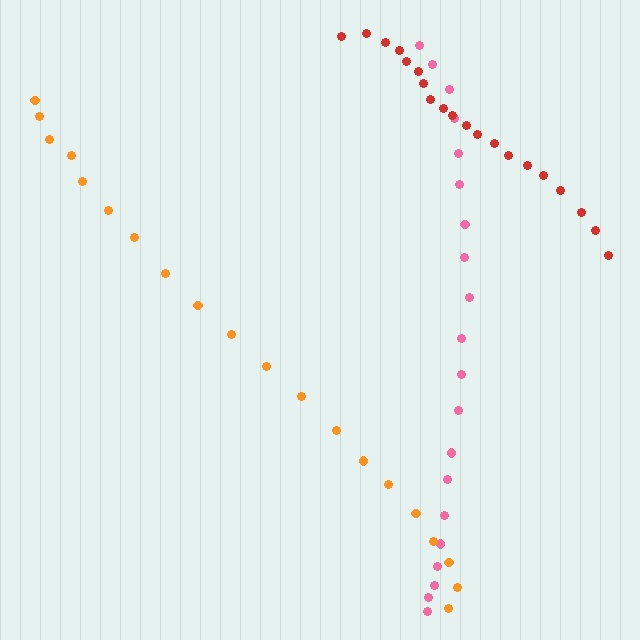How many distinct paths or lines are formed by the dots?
There are 3 distinct paths.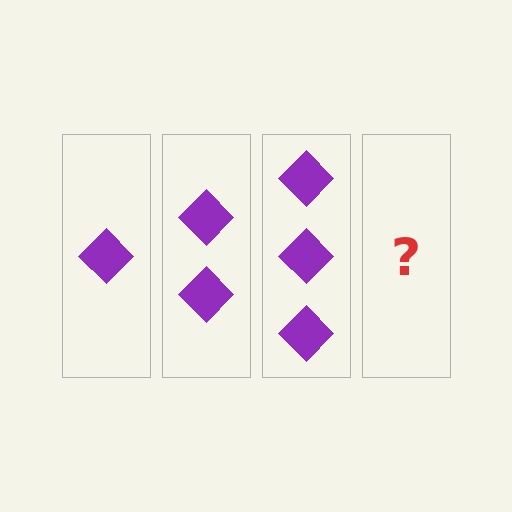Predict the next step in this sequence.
The next step is 4 diamonds.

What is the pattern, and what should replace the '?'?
The pattern is that each step adds one more diamond. The '?' should be 4 diamonds.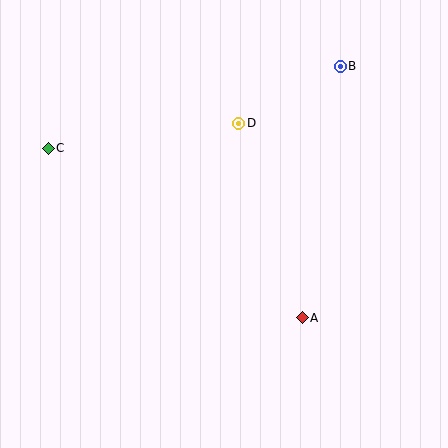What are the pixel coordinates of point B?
Point B is at (340, 66).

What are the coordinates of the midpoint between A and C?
The midpoint between A and C is at (175, 233).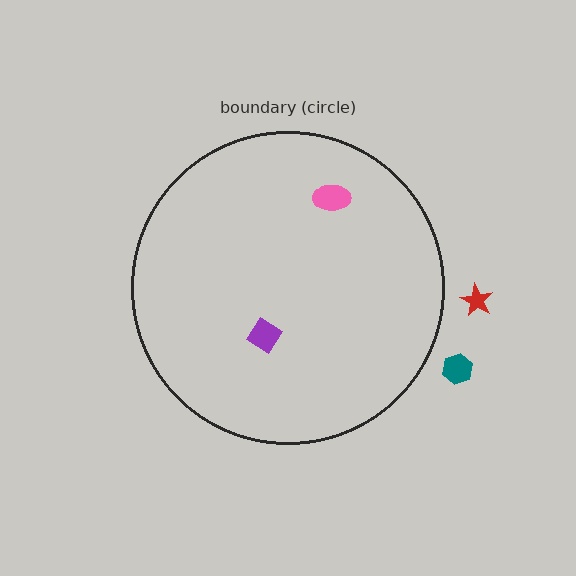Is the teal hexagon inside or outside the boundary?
Outside.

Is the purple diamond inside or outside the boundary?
Inside.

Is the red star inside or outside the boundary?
Outside.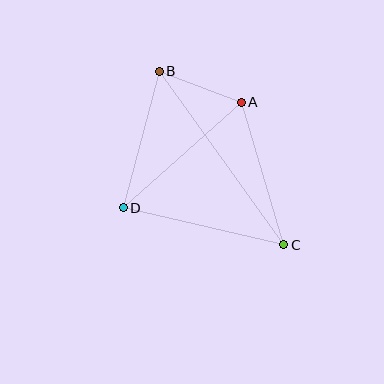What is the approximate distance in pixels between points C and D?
The distance between C and D is approximately 165 pixels.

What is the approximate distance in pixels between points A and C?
The distance between A and C is approximately 148 pixels.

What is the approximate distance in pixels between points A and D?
The distance between A and D is approximately 158 pixels.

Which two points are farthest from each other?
Points B and C are farthest from each other.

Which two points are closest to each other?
Points A and B are closest to each other.